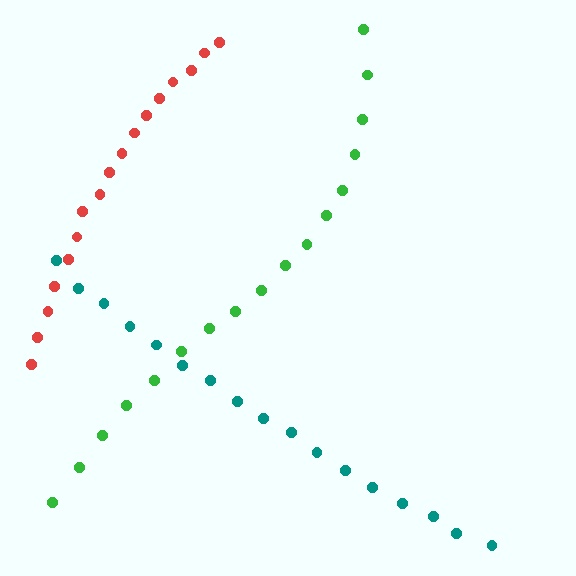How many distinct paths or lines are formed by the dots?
There are 3 distinct paths.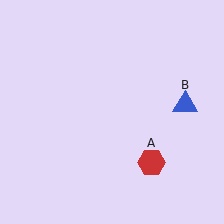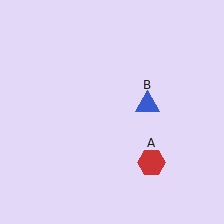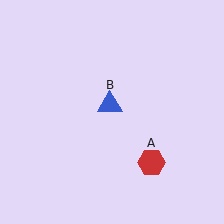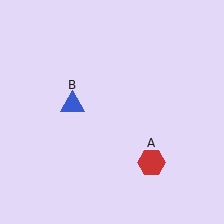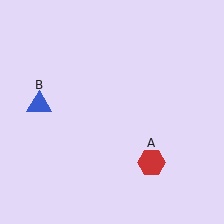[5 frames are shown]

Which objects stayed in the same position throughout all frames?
Red hexagon (object A) remained stationary.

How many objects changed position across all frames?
1 object changed position: blue triangle (object B).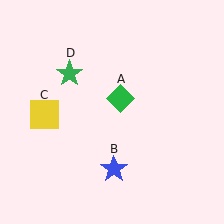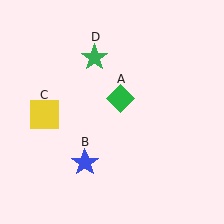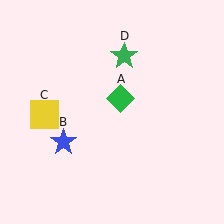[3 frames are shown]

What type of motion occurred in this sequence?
The blue star (object B), green star (object D) rotated clockwise around the center of the scene.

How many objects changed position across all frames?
2 objects changed position: blue star (object B), green star (object D).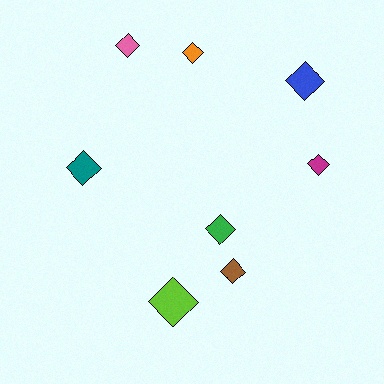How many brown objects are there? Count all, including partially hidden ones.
There is 1 brown object.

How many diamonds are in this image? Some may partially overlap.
There are 8 diamonds.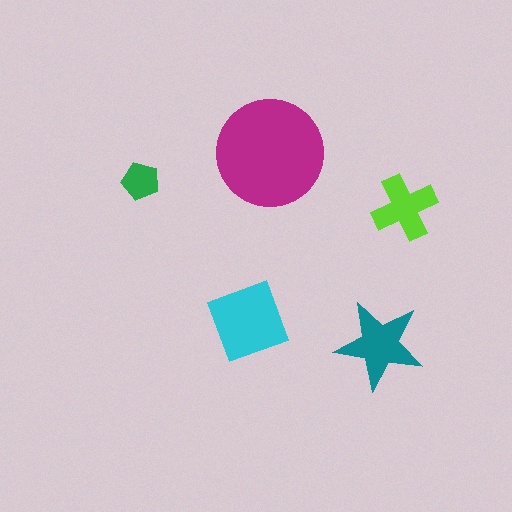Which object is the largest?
The magenta circle.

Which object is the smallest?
The green pentagon.